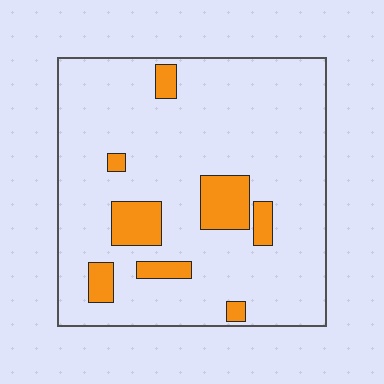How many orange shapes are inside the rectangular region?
8.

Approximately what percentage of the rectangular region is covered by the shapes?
Approximately 15%.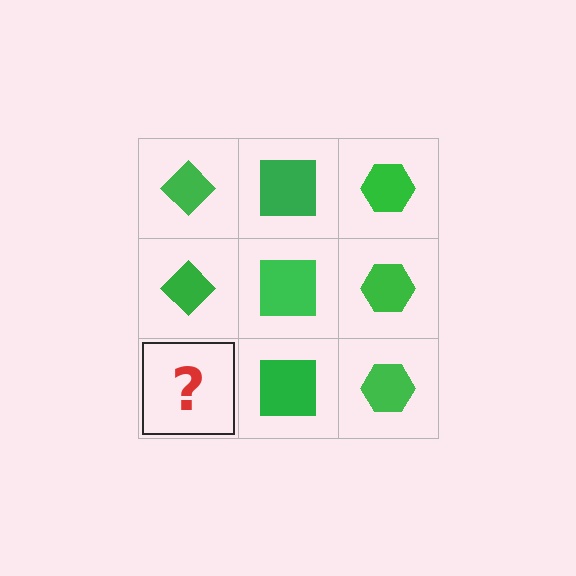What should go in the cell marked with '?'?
The missing cell should contain a green diamond.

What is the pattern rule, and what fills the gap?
The rule is that each column has a consistent shape. The gap should be filled with a green diamond.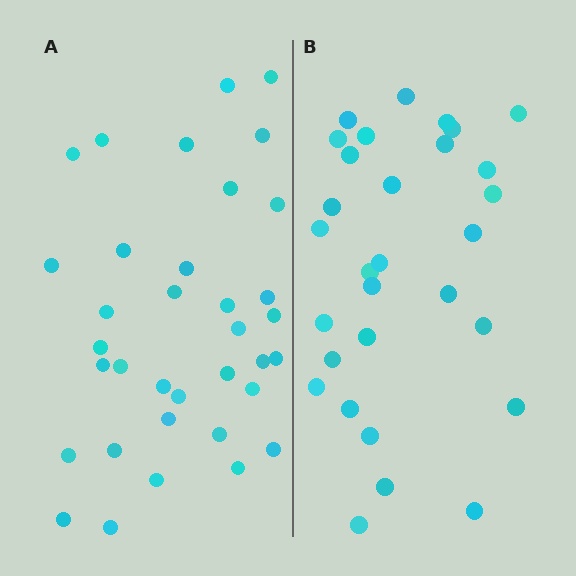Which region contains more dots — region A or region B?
Region A (the left region) has more dots.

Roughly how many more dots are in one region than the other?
Region A has about 5 more dots than region B.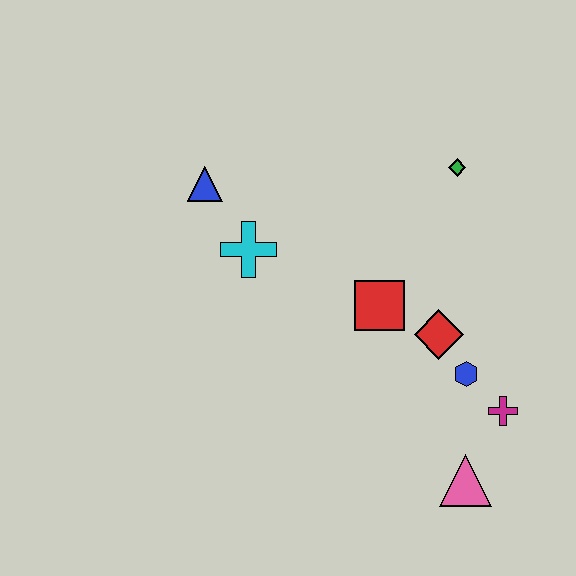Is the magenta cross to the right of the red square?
Yes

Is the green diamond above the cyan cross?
Yes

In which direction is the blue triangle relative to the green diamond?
The blue triangle is to the left of the green diamond.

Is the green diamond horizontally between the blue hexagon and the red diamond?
Yes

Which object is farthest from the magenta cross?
The blue triangle is farthest from the magenta cross.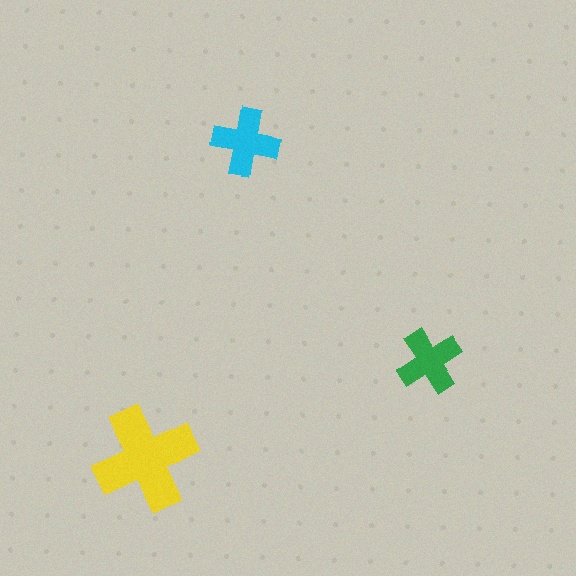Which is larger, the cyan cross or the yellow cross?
The yellow one.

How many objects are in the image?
There are 3 objects in the image.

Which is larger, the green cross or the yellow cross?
The yellow one.